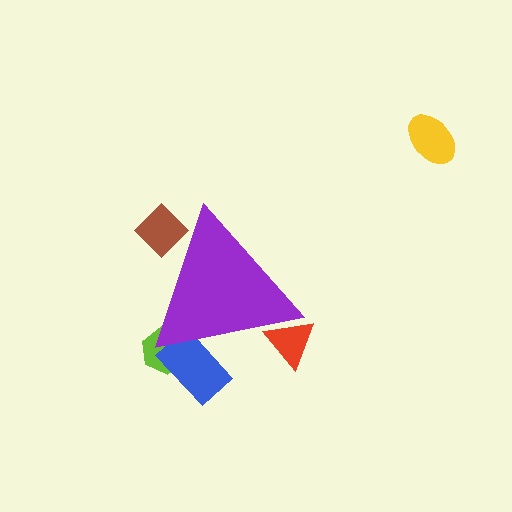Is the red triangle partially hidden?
Yes, the red triangle is partially hidden behind the purple triangle.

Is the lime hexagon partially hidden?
Yes, the lime hexagon is partially hidden behind the purple triangle.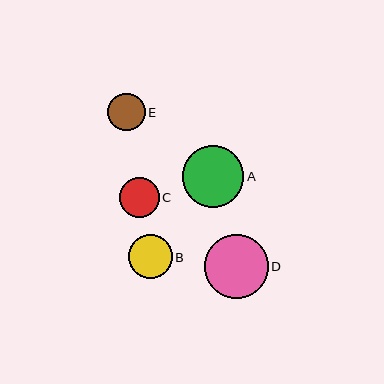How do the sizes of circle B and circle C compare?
Circle B and circle C are approximately the same size.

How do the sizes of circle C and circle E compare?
Circle C and circle E are approximately the same size.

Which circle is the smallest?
Circle E is the smallest with a size of approximately 38 pixels.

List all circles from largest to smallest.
From largest to smallest: D, A, B, C, E.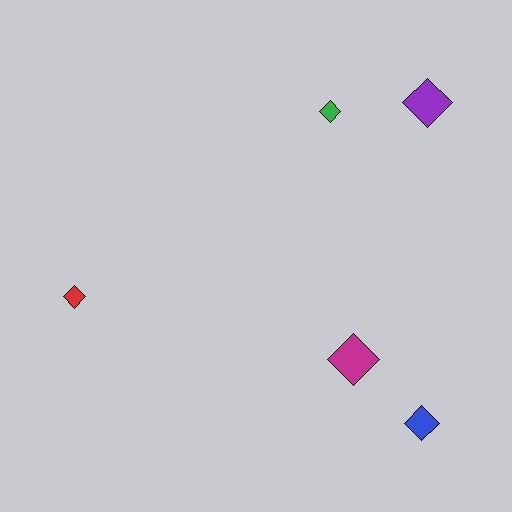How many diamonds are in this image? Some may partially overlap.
There are 5 diamonds.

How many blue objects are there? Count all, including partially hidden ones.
There is 1 blue object.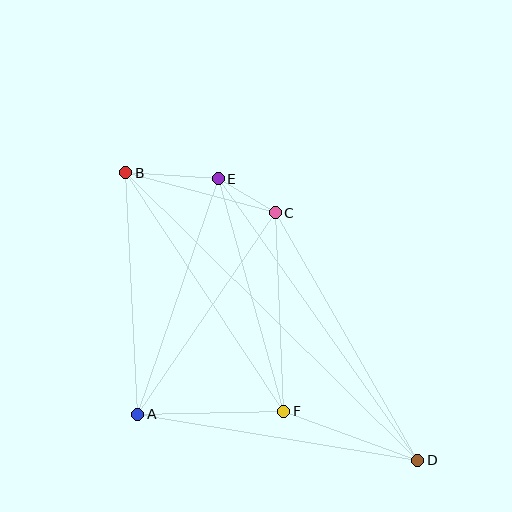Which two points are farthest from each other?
Points B and D are farthest from each other.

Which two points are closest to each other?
Points C and E are closest to each other.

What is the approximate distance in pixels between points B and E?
The distance between B and E is approximately 93 pixels.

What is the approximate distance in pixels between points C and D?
The distance between C and D is approximately 285 pixels.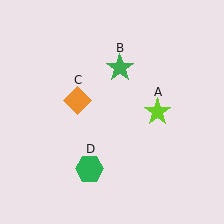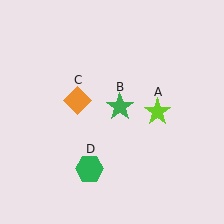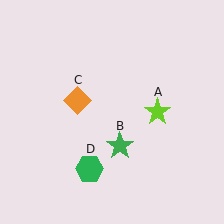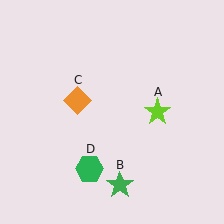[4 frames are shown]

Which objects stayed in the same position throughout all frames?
Lime star (object A) and orange diamond (object C) and green hexagon (object D) remained stationary.